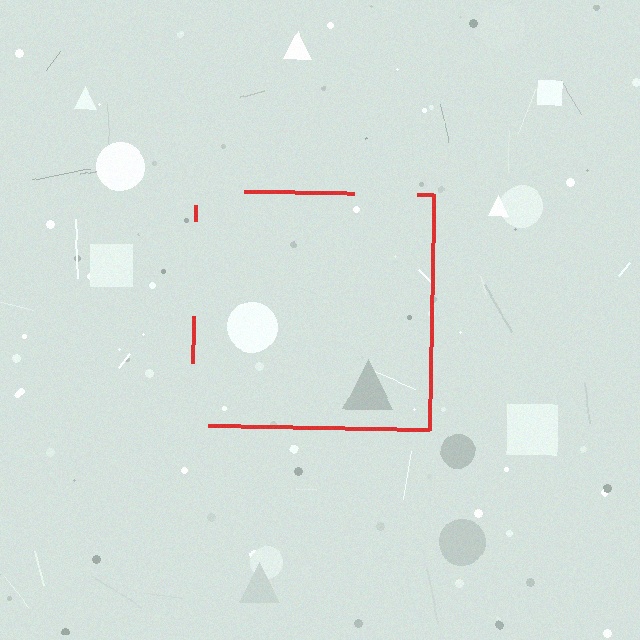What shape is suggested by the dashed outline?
The dashed outline suggests a square.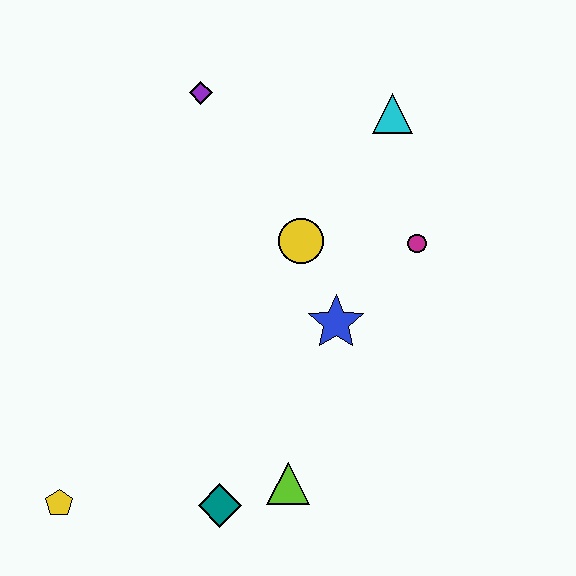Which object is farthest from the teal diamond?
The cyan triangle is farthest from the teal diamond.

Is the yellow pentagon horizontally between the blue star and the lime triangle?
No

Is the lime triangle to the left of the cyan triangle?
Yes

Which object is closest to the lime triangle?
The teal diamond is closest to the lime triangle.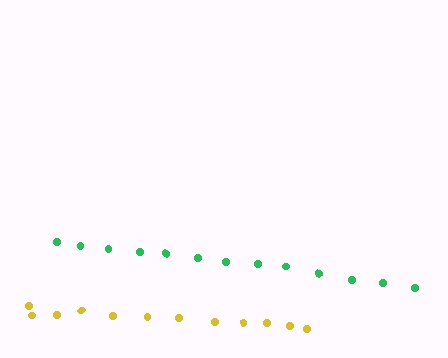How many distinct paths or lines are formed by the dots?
There are 2 distinct paths.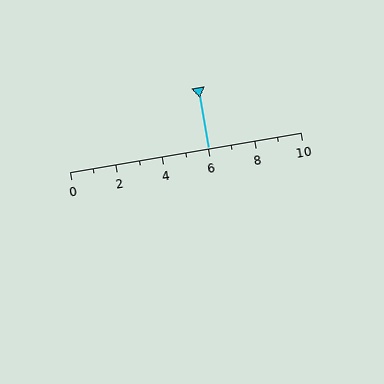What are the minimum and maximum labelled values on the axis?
The axis runs from 0 to 10.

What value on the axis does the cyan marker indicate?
The marker indicates approximately 6.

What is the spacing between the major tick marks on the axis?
The major ticks are spaced 2 apart.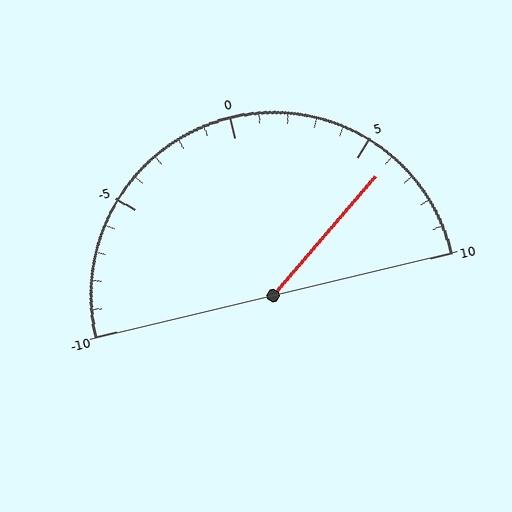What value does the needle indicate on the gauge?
The needle indicates approximately 6.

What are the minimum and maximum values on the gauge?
The gauge ranges from -10 to 10.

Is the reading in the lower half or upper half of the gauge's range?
The reading is in the upper half of the range (-10 to 10).